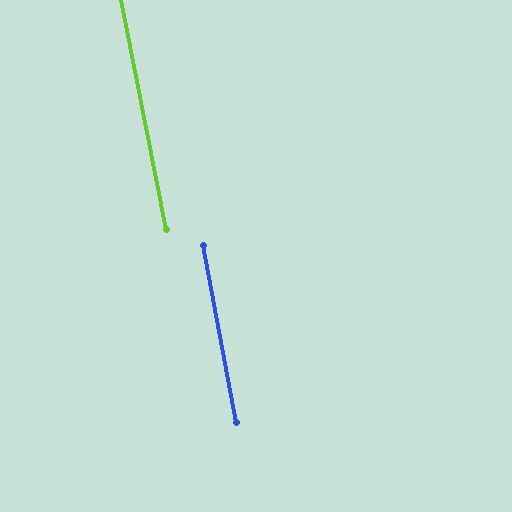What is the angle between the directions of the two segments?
Approximately 0 degrees.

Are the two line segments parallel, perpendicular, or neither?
Parallel — their directions differ by only 0.5°.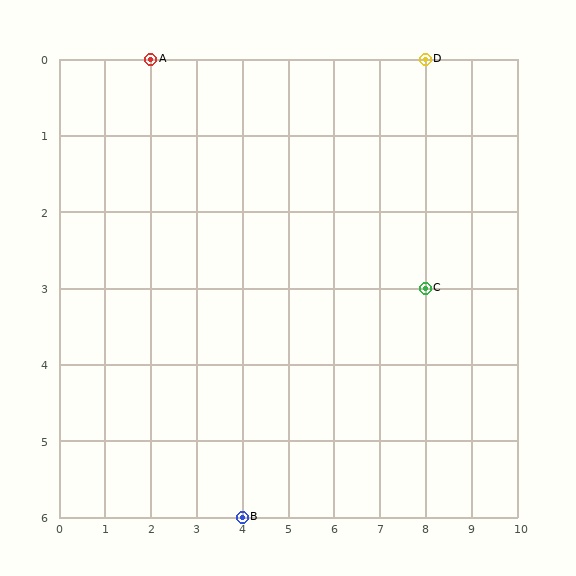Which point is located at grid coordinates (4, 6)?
Point B is at (4, 6).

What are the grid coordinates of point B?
Point B is at grid coordinates (4, 6).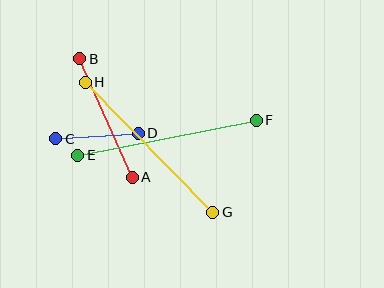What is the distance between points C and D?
The distance is approximately 83 pixels.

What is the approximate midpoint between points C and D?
The midpoint is at approximately (97, 136) pixels.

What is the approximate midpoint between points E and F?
The midpoint is at approximately (167, 138) pixels.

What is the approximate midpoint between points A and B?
The midpoint is at approximately (106, 118) pixels.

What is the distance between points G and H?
The distance is approximately 183 pixels.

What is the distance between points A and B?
The distance is approximately 130 pixels.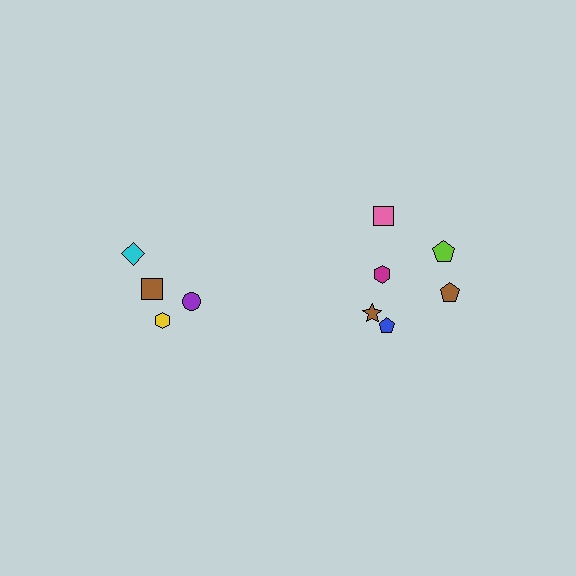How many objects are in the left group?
There are 4 objects.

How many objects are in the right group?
There are 6 objects.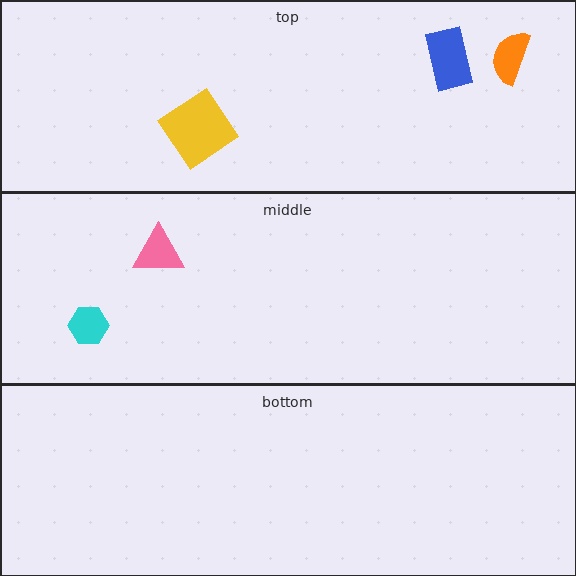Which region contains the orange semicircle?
The top region.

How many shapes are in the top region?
3.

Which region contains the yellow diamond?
The top region.